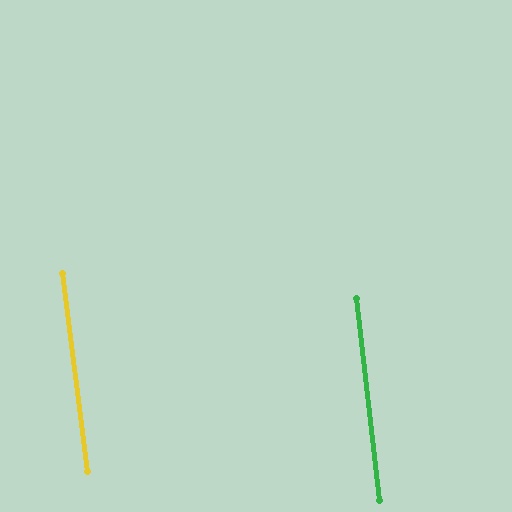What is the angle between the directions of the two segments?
Approximately 1 degree.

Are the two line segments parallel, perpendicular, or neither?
Parallel — their directions differ by only 0.6°.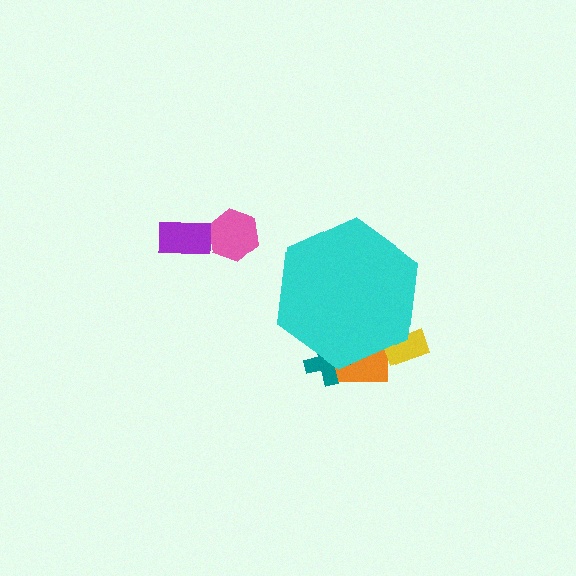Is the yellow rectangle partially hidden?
Yes, the yellow rectangle is partially hidden behind the cyan hexagon.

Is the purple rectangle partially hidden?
No, the purple rectangle is fully visible.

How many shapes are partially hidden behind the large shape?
3 shapes are partially hidden.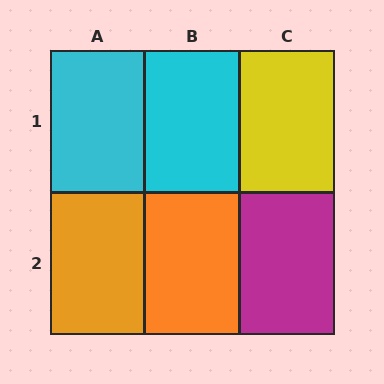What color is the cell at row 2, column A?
Orange.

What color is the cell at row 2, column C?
Magenta.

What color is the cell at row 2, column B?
Orange.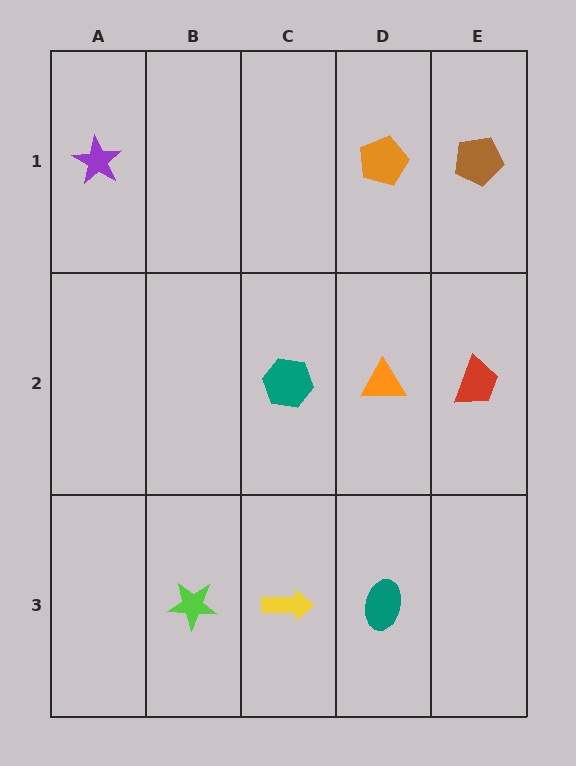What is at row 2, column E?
A red trapezoid.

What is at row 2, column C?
A teal hexagon.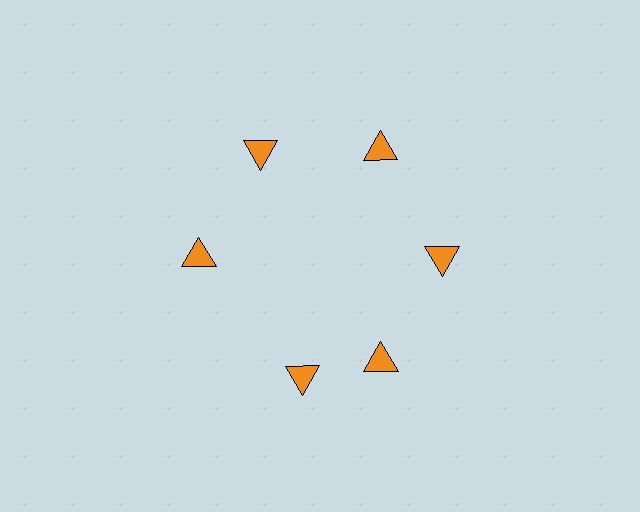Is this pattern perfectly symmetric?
No. The 6 orange triangles are arranged in a ring, but one element near the 7 o'clock position is rotated out of alignment along the ring, breaking the 6-fold rotational symmetry.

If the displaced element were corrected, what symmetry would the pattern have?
It would have 6-fold rotational symmetry — the pattern would map onto itself every 60 degrees.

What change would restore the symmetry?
The symmetry would be restored by rotating it back into even spacing with its neighbors so that all 6 triangles sit at equal angles and equal distance from the center.